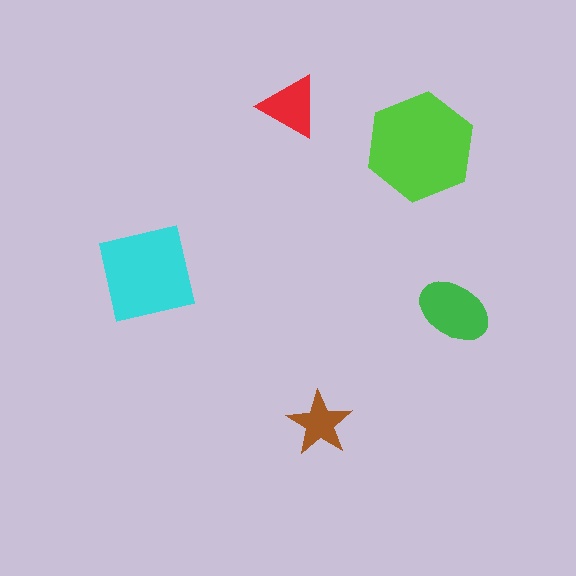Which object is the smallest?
The brown star.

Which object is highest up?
The red triangle is topmost.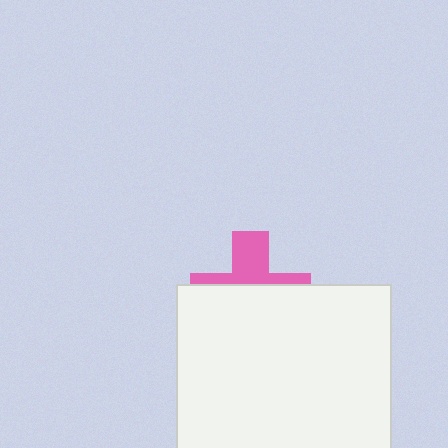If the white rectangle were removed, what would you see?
You would see the complete pink cross.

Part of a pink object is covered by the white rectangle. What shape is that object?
It is a cross.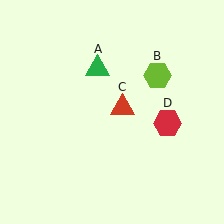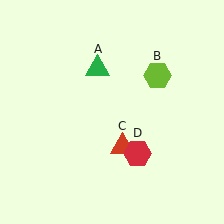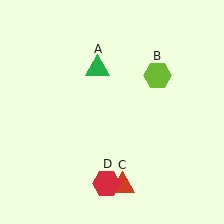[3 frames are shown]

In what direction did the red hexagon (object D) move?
The red hexagon (object D) moved down and to the left.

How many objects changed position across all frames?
2 objects changed position: red triangle (object C), red hexagon (object D).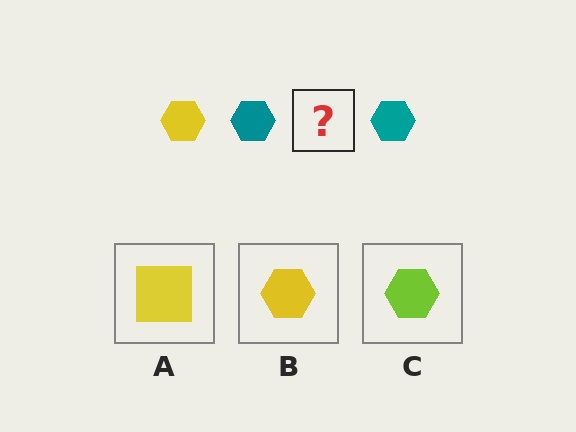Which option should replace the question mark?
Option B.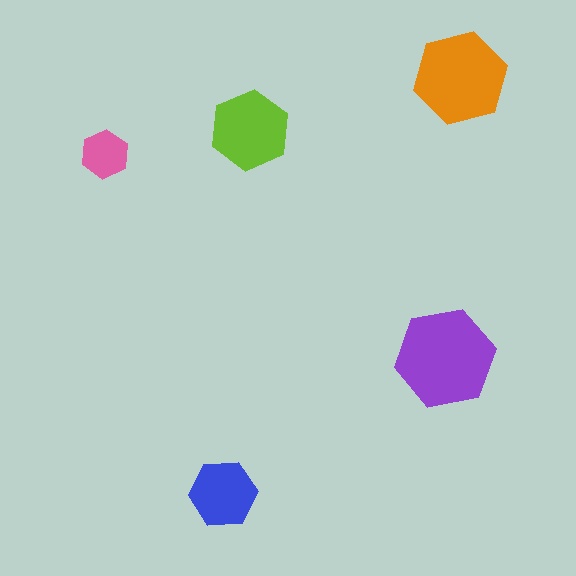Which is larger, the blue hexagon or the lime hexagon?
The lime one.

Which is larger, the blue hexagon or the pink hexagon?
The blue one.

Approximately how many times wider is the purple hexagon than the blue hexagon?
About 1.5 times wider.